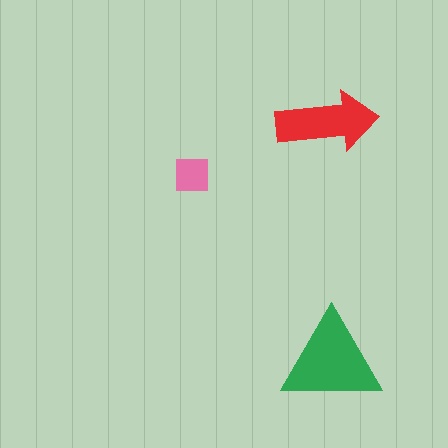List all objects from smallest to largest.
The pink square, the red arrow, the green triangle.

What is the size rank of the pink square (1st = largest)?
3rd.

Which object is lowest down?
The green triangle is bottommost.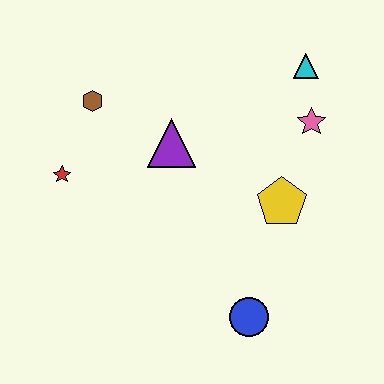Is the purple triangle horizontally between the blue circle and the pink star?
No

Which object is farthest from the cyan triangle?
The red star is farthest from the cyan triangle.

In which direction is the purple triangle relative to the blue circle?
The purple triangle is above the blue circle.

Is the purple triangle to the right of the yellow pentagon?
No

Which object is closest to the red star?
The brown hexagon is closest to the red star.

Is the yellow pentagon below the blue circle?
No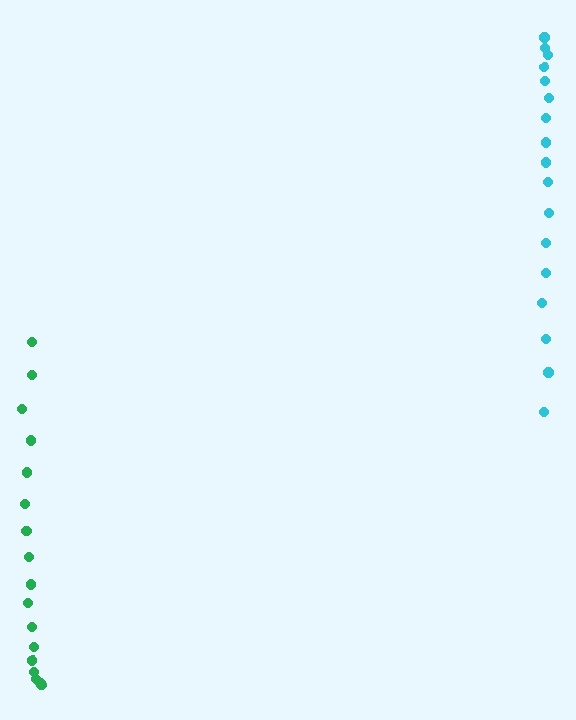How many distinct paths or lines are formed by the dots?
There are 2 distinct paths.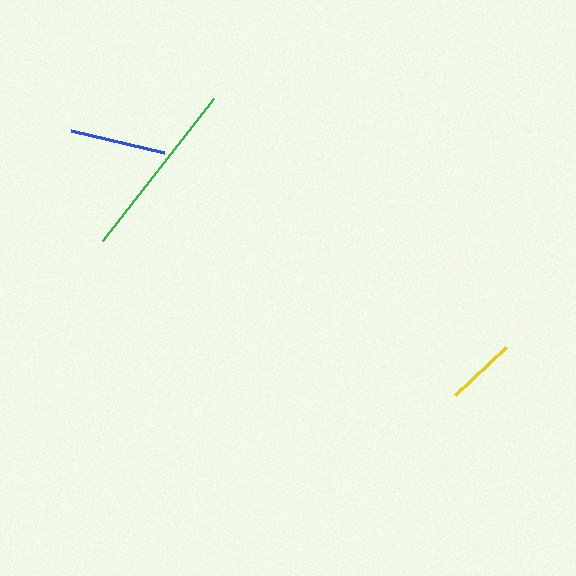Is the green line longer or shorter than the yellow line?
The green line is longer than the yellow line.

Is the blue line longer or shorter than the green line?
The green line is longer than the blue line.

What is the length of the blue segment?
The blue segment is approximately 96 pixels long.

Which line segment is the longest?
The green line is the longest at approximately 180 pixels.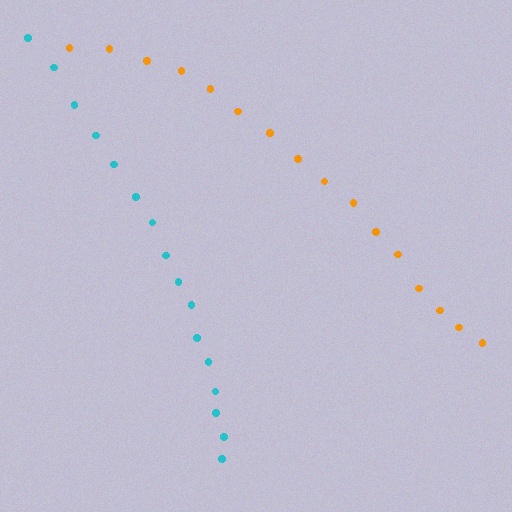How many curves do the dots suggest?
There are 2 distinct paths.